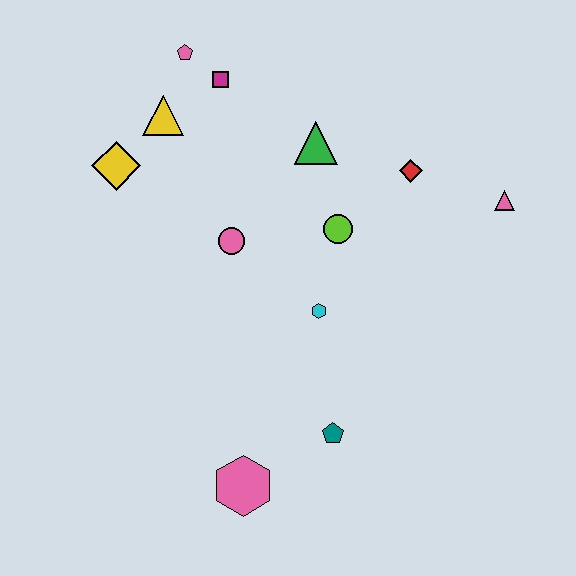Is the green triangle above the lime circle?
Yes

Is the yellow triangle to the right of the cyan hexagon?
No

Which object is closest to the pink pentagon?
The magenta square is closest to the pink pentagon.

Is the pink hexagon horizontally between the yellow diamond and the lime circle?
Yes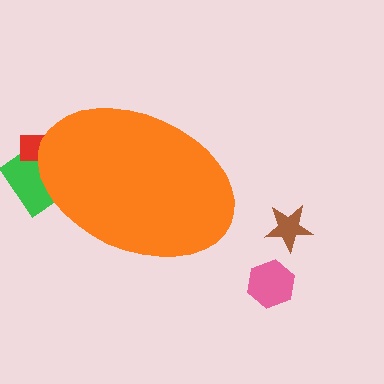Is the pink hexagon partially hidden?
No, the pink hexagon is fully visible.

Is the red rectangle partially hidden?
Yes, the red rectangle is partially hidden behind the orange ellipse.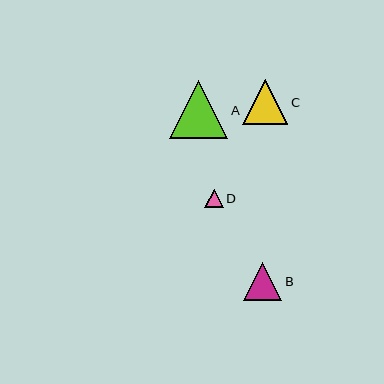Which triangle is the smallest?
Triangle D is the smallest with a size of approximately 19 pixels.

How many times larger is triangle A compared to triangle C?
Triangle A is approximately 1.3 times the size of triangle C.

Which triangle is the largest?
Triangle A is the largest with a size of approximately 58 pixels.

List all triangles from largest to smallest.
From largest to smallest: A, C, B, D.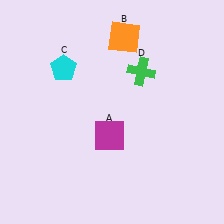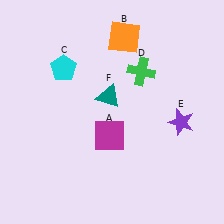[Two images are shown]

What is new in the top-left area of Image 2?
A teal triangle (F) was added in the top-left area of Image 2.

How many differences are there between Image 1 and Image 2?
There are 2 differences between the two images.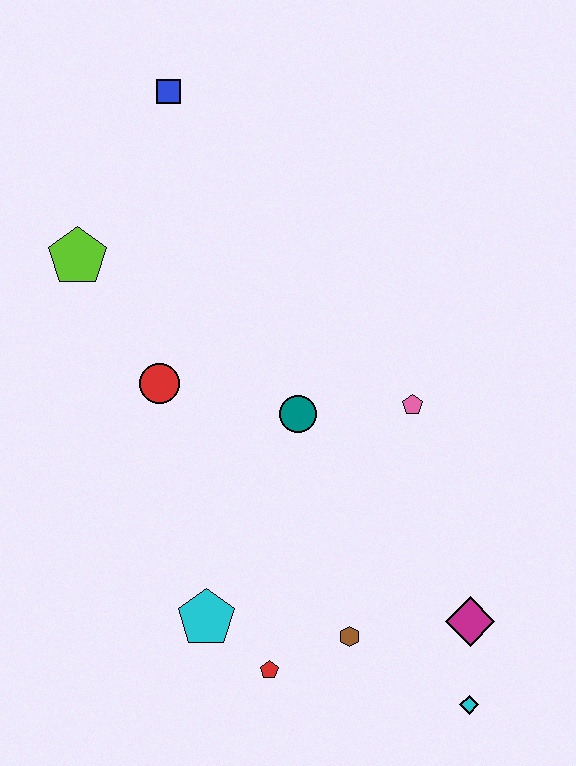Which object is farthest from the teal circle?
The blue square is farthest from the teal circle.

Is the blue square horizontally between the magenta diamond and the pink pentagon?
No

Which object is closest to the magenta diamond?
The cyan diamond is closest to the magenta diamond.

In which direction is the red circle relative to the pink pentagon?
The red circle is to the left of the pink pentagon.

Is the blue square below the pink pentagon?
No